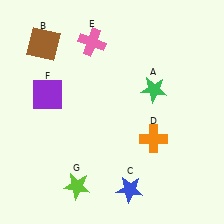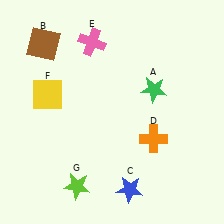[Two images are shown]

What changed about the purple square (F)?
In Image 1, F is purple. In Image 2, it changed to yellow.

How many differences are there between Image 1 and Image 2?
There is 1 difference between the two images.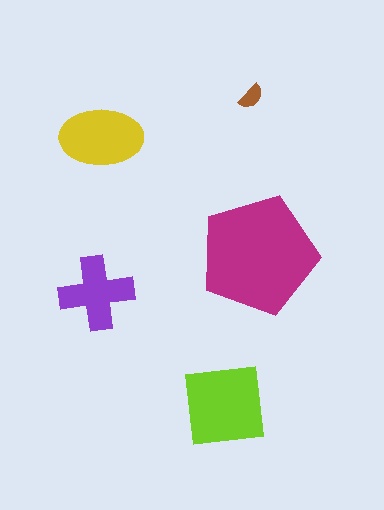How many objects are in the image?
There are 5 objects in the image.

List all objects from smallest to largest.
The brown semicircle, the purple cross, the yellow ellipse, the lime square, the magenta pentagon.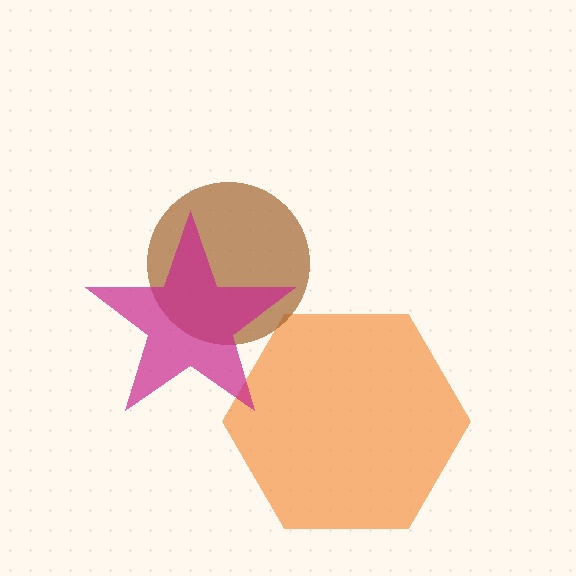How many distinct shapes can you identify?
There are 3 distinct shapes: an orange hexagon, a brown circle, a magenta star.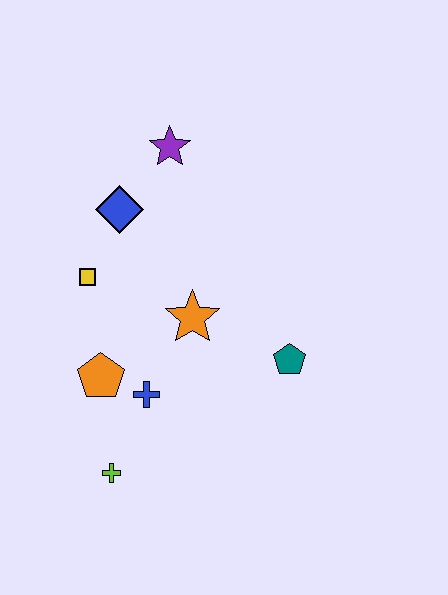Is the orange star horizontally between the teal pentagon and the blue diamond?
Yes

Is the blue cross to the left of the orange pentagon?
No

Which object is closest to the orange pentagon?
The blue cross is closest to the orange pentagon.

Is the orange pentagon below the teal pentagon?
Yes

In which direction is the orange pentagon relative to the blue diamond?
The orange pentagon is below the blue diamond.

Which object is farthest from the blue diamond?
The lime cross is farthest from the blue diamond.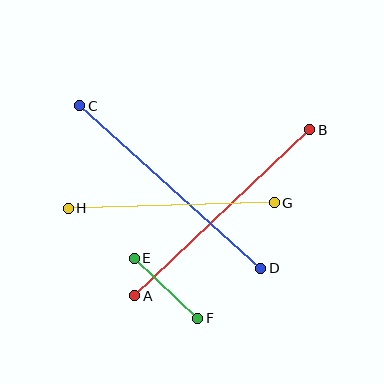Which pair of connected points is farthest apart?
Points C and D are farthest apart.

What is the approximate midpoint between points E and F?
The midpoint is at approximately (166, 288) pixels.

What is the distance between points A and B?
The distance is approximately 241 pixels.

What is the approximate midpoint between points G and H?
The midpoint is at approximately (171, 206) pixels.